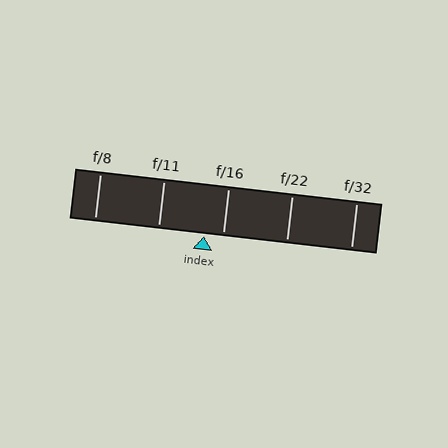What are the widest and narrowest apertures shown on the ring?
The widest aperture shown is f/8 and the narrowest is f/32.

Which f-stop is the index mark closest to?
The index mark is closest to f/16.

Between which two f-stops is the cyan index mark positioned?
The index mark is between f/11 and f/16.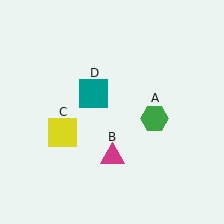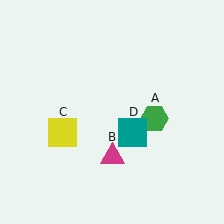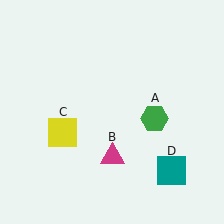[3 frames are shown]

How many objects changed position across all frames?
1 object changed position: teal square (object D).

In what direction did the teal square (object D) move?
The teal square (object D) moved down and to the right.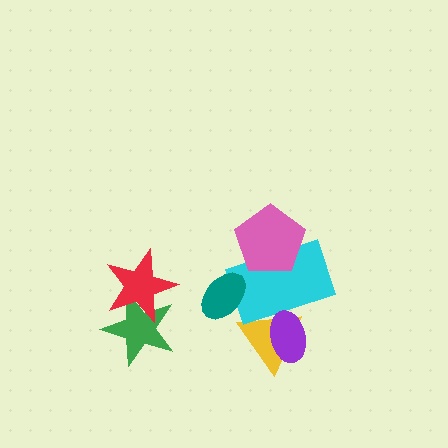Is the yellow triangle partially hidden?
Yes, it is partially covered by another shape.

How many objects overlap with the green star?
1 object overlaps with the green star.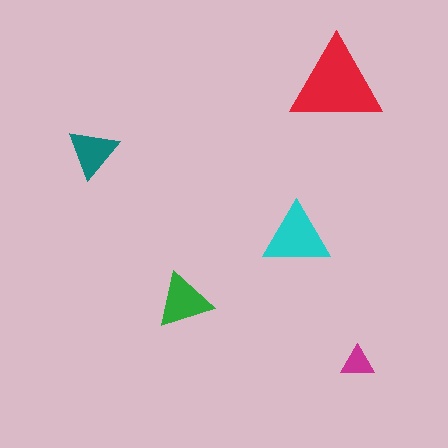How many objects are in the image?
There are 5 objects in the image.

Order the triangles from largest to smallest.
the red one, the cyan one, the green one, the teal one, the magenta one.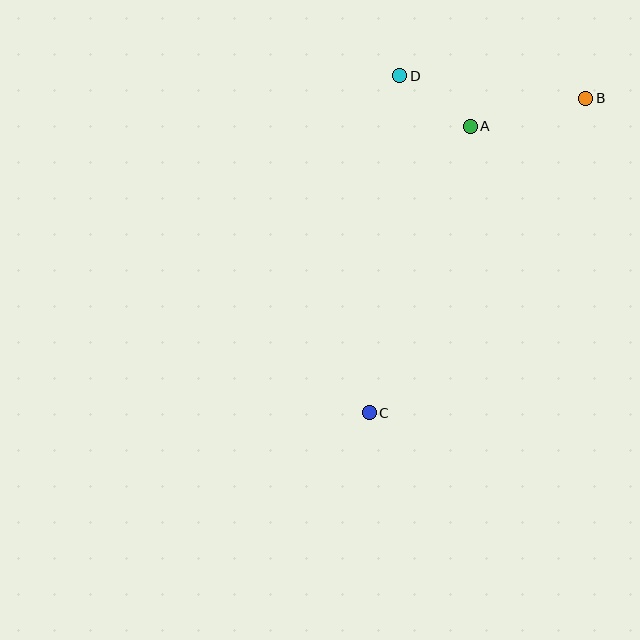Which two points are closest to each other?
Points A and D are closest to each other.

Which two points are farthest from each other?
Points B and C are farthest from each other.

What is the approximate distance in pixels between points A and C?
The distance between A and C is approximately 304 pixels.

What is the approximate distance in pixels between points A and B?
The distance between A and B is approximately 119 pixels.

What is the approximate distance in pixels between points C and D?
The distance between C and D is approximately 339 pixels.